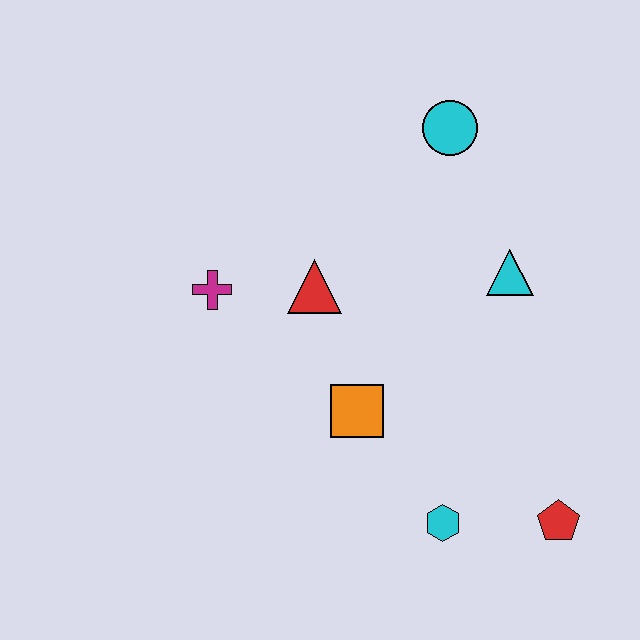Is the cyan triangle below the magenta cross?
No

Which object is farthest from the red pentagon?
The magenta cross is farthest from the red pentagon.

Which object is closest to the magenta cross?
The red triangle is closest to the magenta cross.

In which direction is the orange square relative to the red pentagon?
The orange square is to the left of the red pentagon.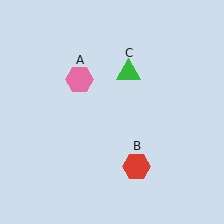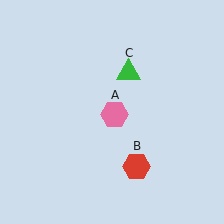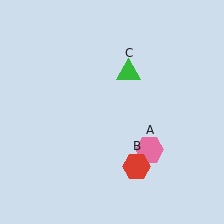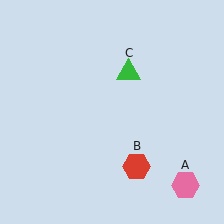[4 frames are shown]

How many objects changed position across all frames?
1 object changed position: pink hexagon (object A).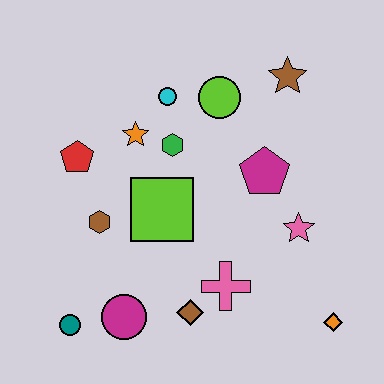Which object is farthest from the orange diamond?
The red pentagon is farthest from the orange diamond.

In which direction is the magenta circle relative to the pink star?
The magenta circle is to the left of the pink star.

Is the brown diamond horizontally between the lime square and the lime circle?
Yes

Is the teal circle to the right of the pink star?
No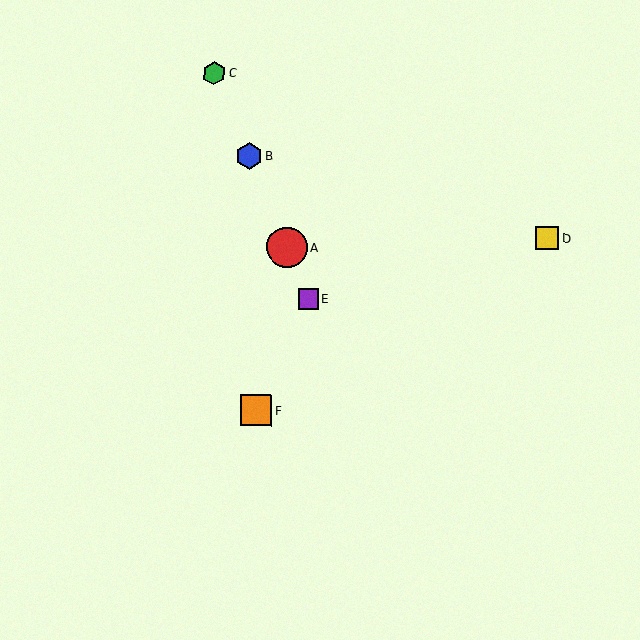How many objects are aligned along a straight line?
4 objects (A, B, C, E) are aligned along a straight line.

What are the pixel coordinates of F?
Object F is at (256, 411).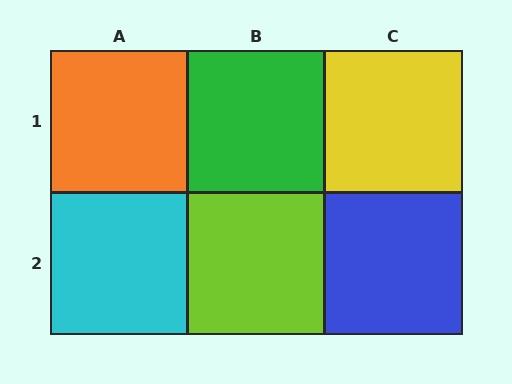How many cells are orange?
1 cell is orange.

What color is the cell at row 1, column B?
Green.